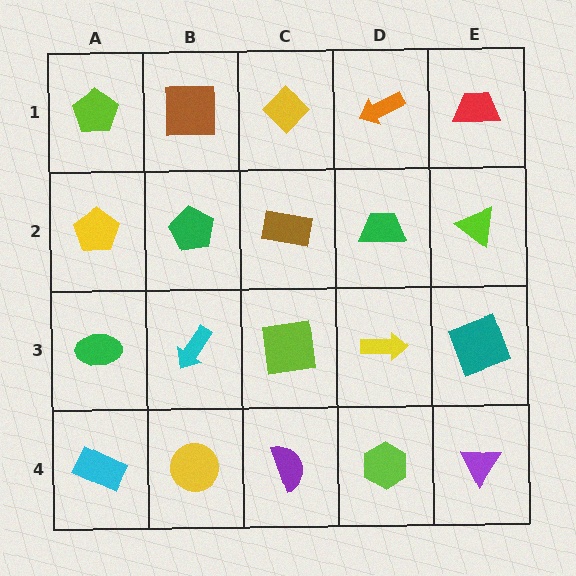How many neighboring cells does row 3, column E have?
3.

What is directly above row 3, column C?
A brown rectangle.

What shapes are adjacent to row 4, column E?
A teal square (row 3, column E), a lime hexagon (row 4, column D).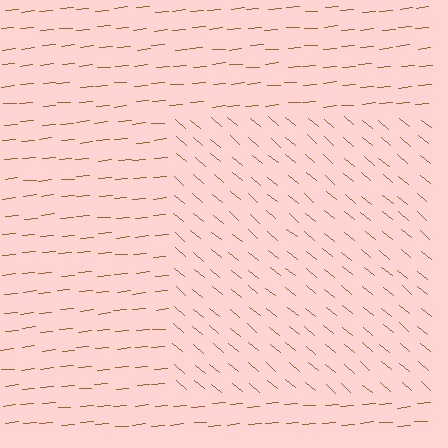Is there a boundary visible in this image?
Yes, there is a texture boundary formed by a change in line orientation.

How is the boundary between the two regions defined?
The boundary is defined purely by a change in line orientation (approximately 45 degrees difference). All lines are the same color and thickness.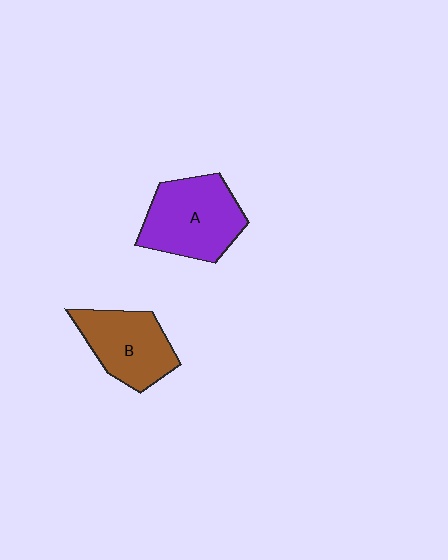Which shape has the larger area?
Shape A (purple).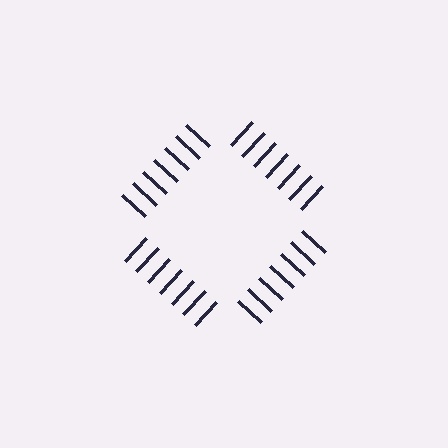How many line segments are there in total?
28 — 7 along each of the 4 edges.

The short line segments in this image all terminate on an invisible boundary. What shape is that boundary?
An illusory square — the line segments terminate on its edges but no continuous stroke is drawn.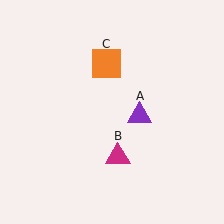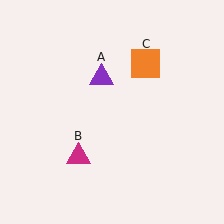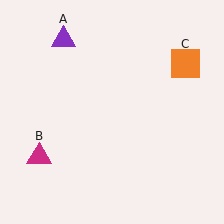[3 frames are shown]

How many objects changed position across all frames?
3 objects changed position: purple triangle (object A), magenta triangle (object B), orange square (object C).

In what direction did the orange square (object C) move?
The orange square (object C) moved right.